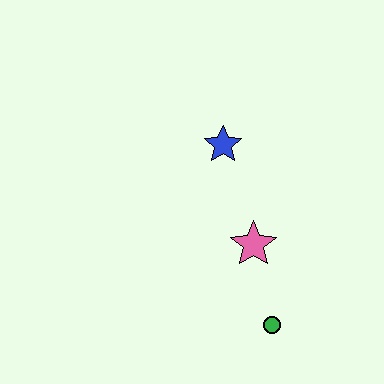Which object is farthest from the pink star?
The blue star is farthest from the pink star.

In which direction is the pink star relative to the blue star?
The pink star is below the blue star.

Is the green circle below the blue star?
Yes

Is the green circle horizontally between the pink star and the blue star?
No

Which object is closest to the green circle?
The pink star is closest to the green circle.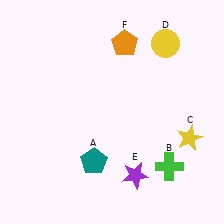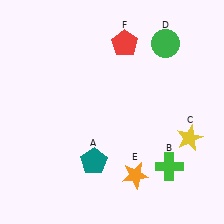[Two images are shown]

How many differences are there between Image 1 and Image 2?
There are 3 differences between the two images.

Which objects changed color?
D changed from yellow to green. E changed from purple to orange. F changed from orange to red.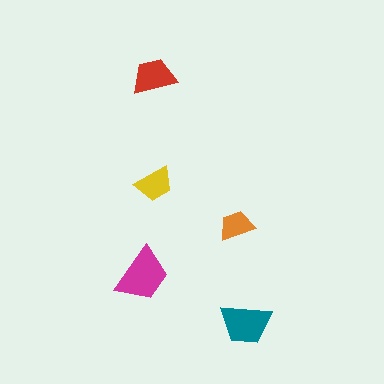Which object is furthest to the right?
The teal trapezoid is rightmost.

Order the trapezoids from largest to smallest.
the magenta one, the teal one, the red one, the yellow one, the orange one.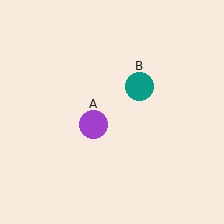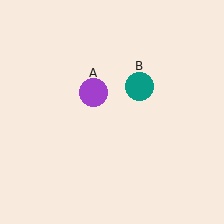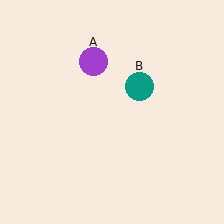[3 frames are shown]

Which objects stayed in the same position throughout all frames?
Teal circle (object B) remained stationary.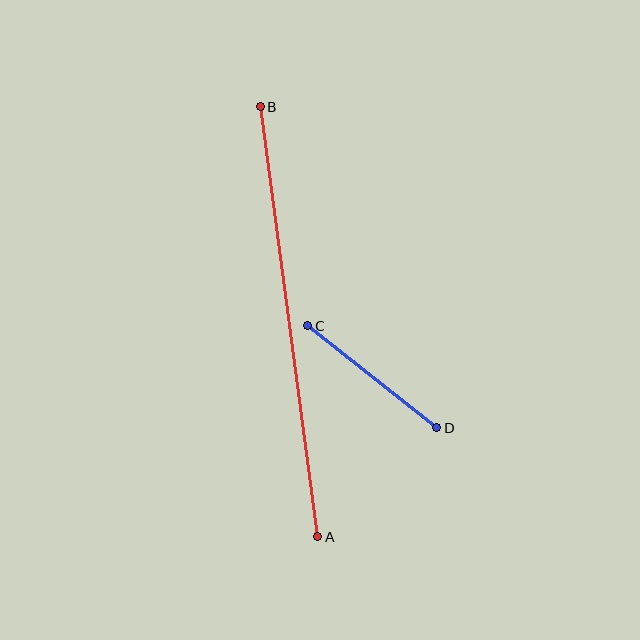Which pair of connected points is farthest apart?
Points A and B are farthest apart.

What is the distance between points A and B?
The distance is approximately 434 pixels.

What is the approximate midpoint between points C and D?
The midpoint is at approximately (372, 377) pixels.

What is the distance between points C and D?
The distance is approximately 165 pixels.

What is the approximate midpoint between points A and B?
The midpoint is at approximately (289, 322) pixels.